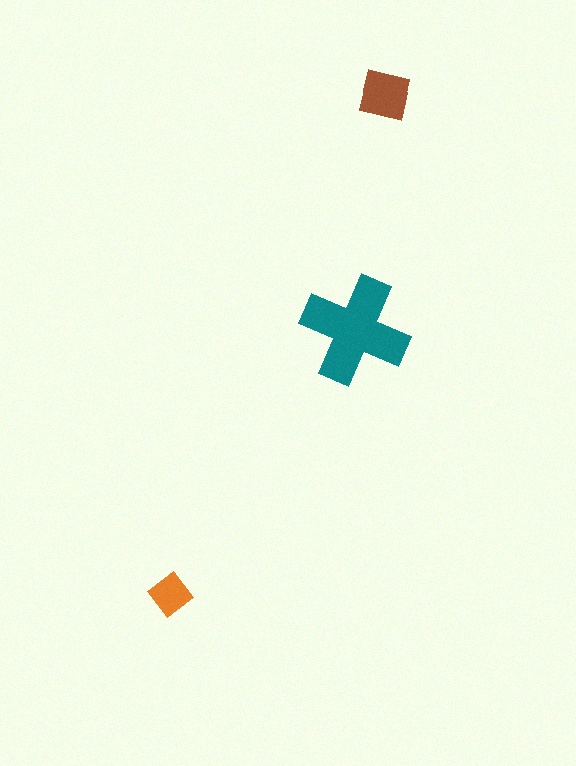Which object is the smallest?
The orange diamond.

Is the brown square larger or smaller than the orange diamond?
Larger.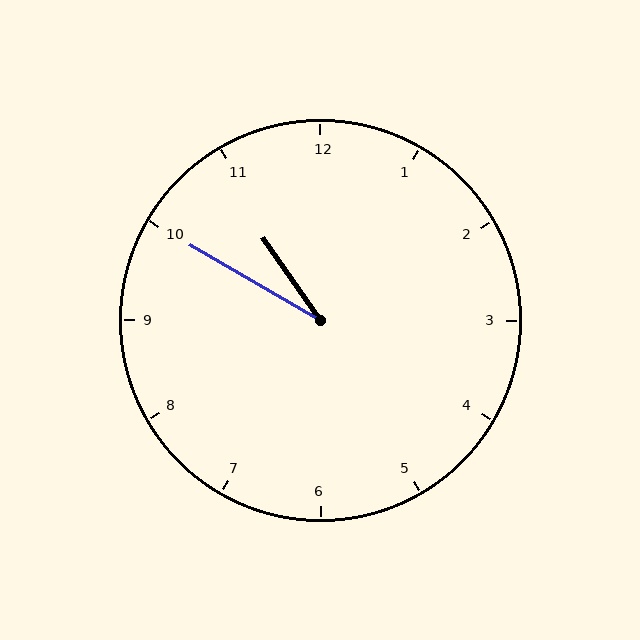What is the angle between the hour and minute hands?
Approximately 25 degrees.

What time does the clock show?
10:50.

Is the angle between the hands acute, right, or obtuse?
It is acute.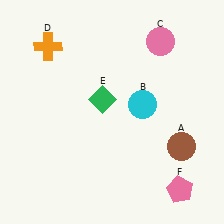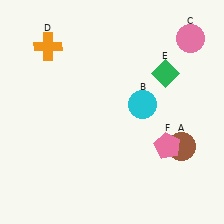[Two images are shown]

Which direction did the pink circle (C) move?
The pink circle (C) moved right.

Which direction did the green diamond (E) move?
The green diamond (E) moved right.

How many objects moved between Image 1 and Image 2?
3 objects moved between the two images.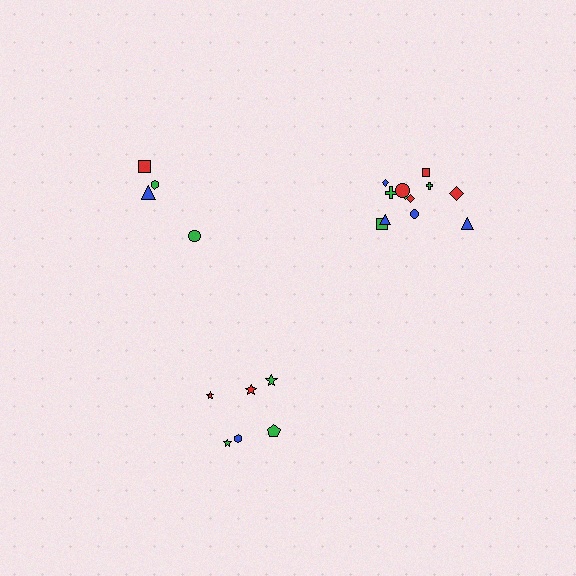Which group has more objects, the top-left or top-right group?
The top-right group.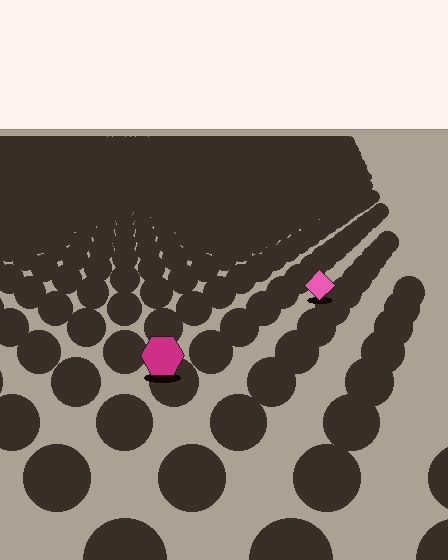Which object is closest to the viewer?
The magenta hexagon is closest. The texture marks near it are larger and more spread out.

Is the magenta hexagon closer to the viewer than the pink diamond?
Yes. The magenta hexagon is closer — you can tell from the texture gradient: the ground texture is coarser near it.